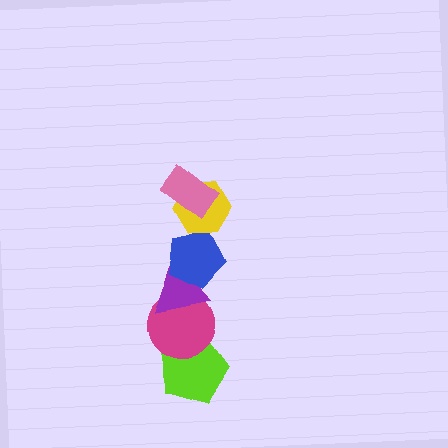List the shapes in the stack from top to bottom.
From top to bottom: the pink rectangle, the yellow hexagon, the blue pentagon, the purple triangle, the magenta circle, the lime pentagon.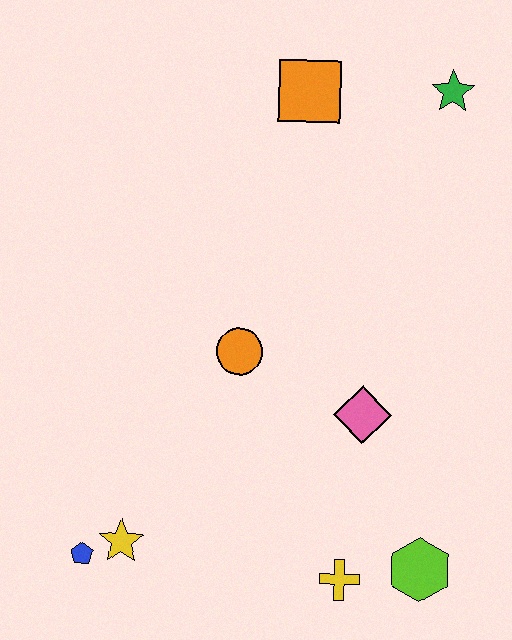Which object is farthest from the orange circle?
The green star is farthest from the orange circle.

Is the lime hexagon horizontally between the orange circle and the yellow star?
No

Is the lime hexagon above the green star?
No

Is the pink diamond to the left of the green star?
Yes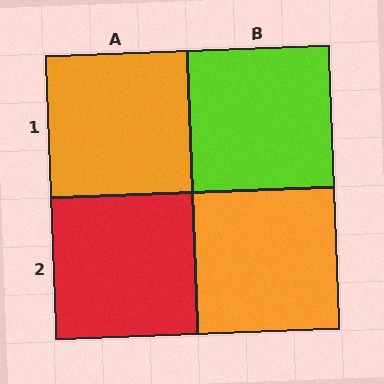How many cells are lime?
1 cell is lime.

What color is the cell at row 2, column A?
Red.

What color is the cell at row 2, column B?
Orange.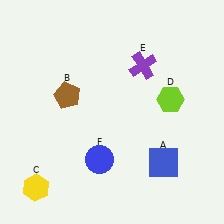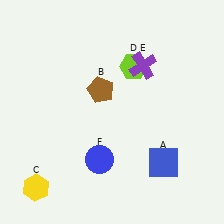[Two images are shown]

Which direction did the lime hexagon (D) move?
The lime hexagon (D) moved left.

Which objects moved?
The objects that moved are: the brown pentagon (B), the lime hexagon (D).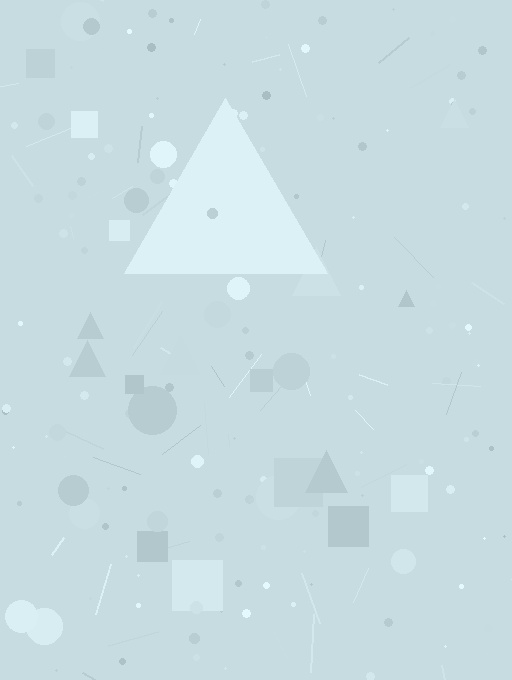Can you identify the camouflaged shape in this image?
The camouflaged shape is a triangle.